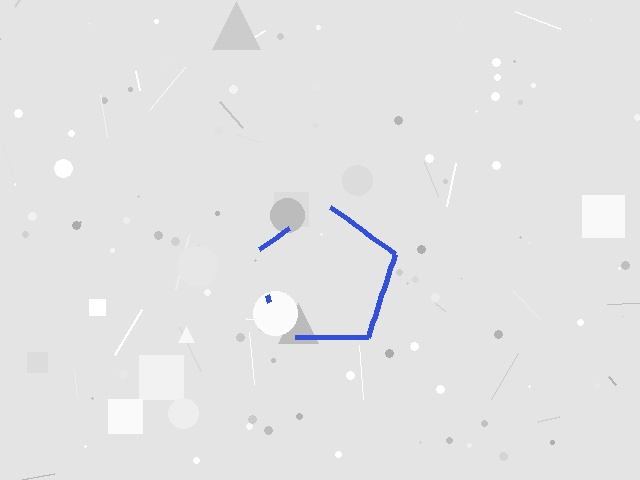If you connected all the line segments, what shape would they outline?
They would outline a pentagon.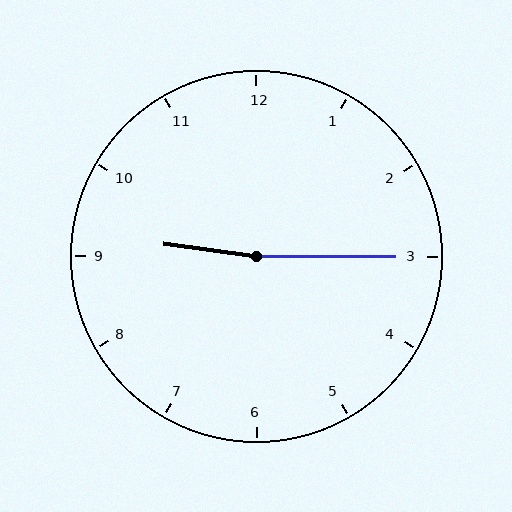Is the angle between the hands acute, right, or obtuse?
It is obtuse.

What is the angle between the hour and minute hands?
Approximately 172 degrees.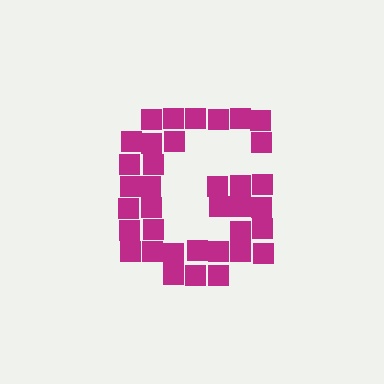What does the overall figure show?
The overall figure shows the letter G.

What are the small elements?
The small elements are squares.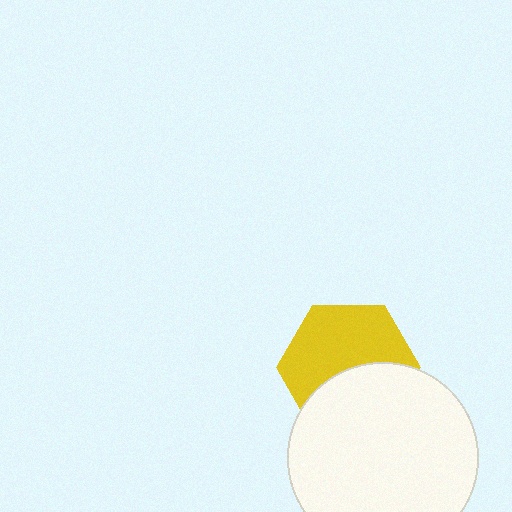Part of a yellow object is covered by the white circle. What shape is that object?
It is a hexagon.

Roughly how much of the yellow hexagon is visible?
About half of it is visible (roughly 57%).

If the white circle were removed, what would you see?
You would see the complete yellow hexagon.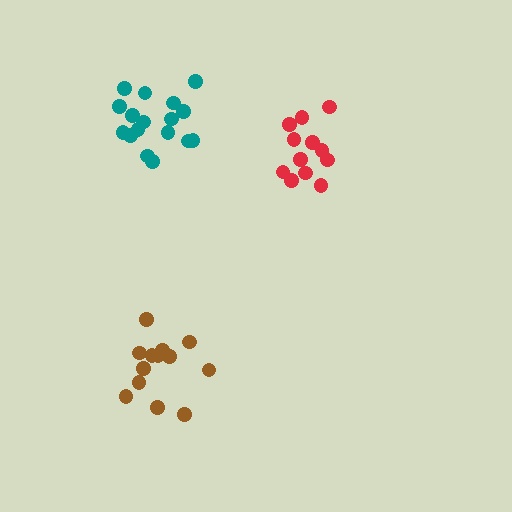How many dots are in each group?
Group 1: 13 dots, Group 2: 17 dots, Group 3: 12 dots (42 total).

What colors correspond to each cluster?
The clusters are colored: brown, teal, red.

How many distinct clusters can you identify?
There are 3 distinct clusters.